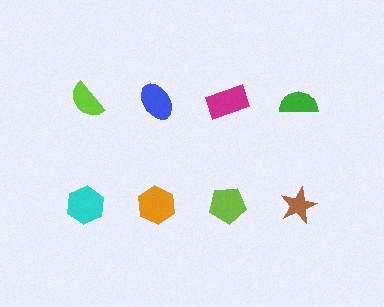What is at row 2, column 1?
A cyan hexagon.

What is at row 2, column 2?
An orange hexagon.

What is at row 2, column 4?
A brown star.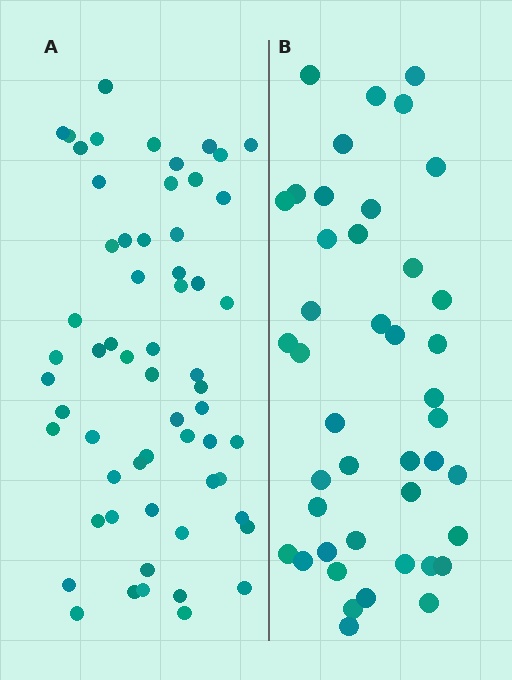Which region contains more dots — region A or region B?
Region A (the left region) has more dots.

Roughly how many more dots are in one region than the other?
Region A has approximately 15 more dots than region B.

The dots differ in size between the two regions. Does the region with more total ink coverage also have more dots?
No. Region B has more total ink coverage because its dots are larger, but region A actually contains more individual dots. Total area can be misleading — the number of items is what matters here.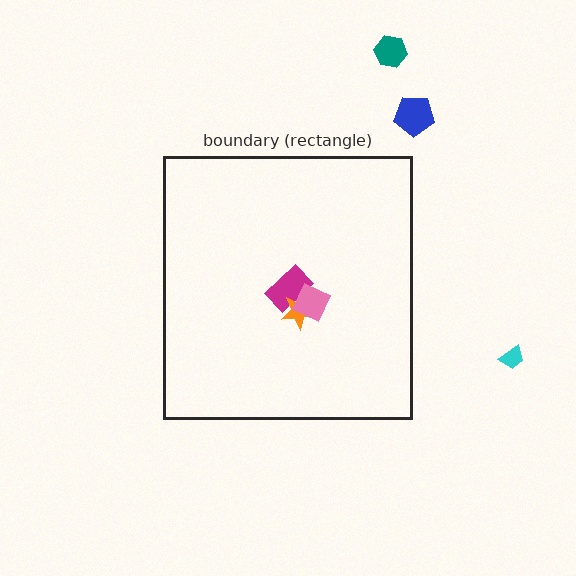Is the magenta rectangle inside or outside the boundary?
Inside.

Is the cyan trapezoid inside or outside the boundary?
Outside.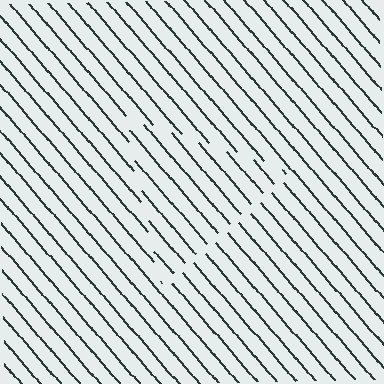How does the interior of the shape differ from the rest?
The interior of the shape contains the same grating, shifted by half a period — the contour is defined by the phase discontinuity where line-ends from the inner and outer gratings abut.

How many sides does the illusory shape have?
3 sides — the line-ends trace a triangle.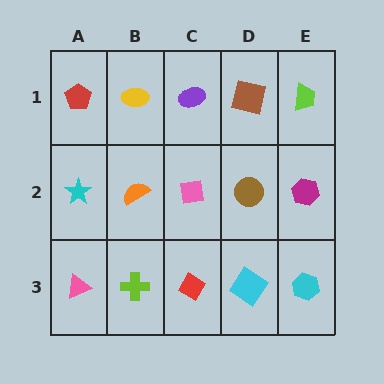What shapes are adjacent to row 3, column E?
A magenta hexagon (row 2, column E), a cyan diamond (row 3, column D).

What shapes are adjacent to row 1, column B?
An orange semicircle (row 2, column B), a red pentagon (row 1, column A), a purple ellipse (row 1, column C).